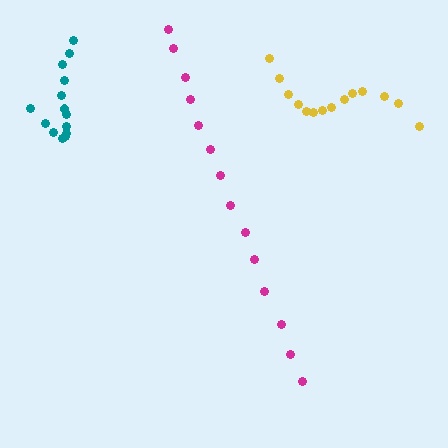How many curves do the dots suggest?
There are 3 distinct paths.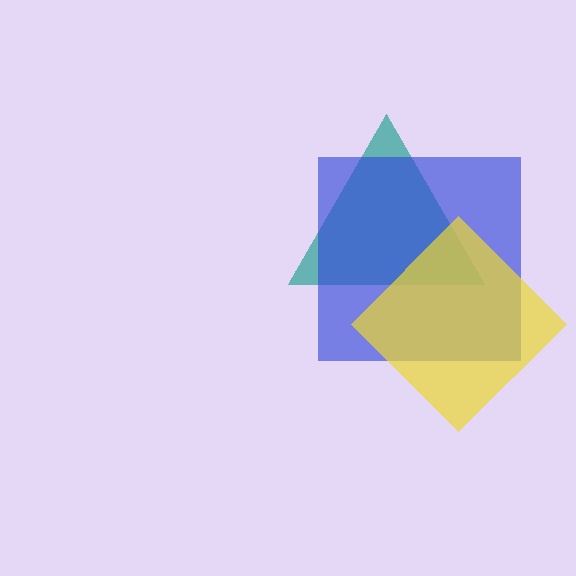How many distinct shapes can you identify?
There are 3 distinct shapes: a teal triangle, a blue square, a yellow diamond.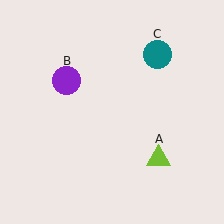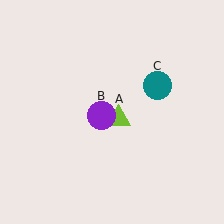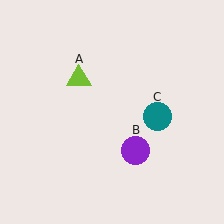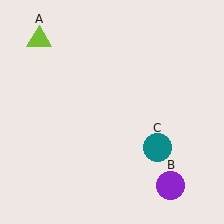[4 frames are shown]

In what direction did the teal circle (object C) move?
The teal circle (object C) moved down.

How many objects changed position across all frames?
3 objects changed position: lime triangle (object A), purple circle (object B), teal circle (object C).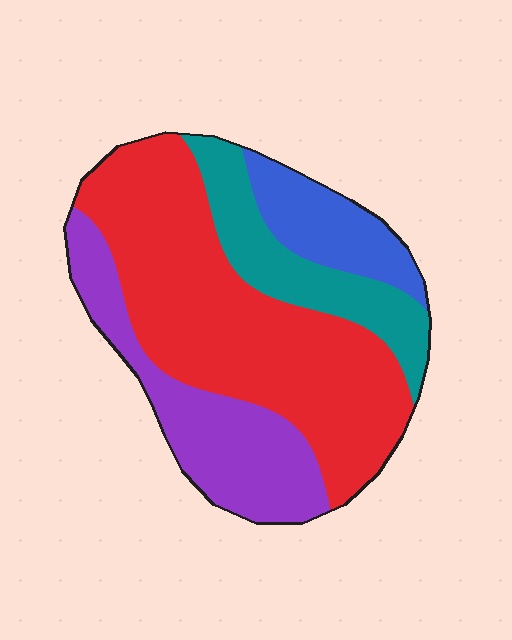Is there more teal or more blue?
Teal.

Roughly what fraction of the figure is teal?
Teal takes up about one sixth (1/6) of the figure.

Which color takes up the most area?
Red, at roughly 50%.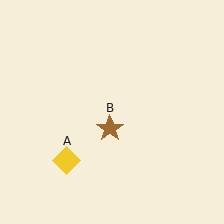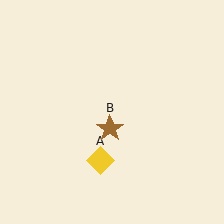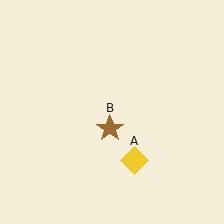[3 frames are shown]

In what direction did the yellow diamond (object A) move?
The yellow diamond (object A) moved right.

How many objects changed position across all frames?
1 object changed position: yellow diamond (object A).